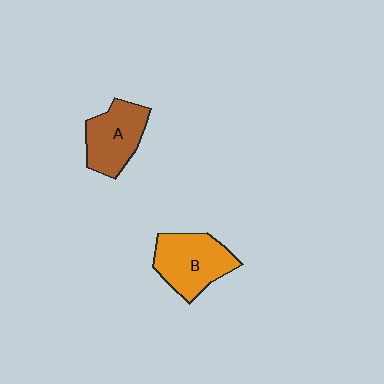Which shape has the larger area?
Shape B (orange).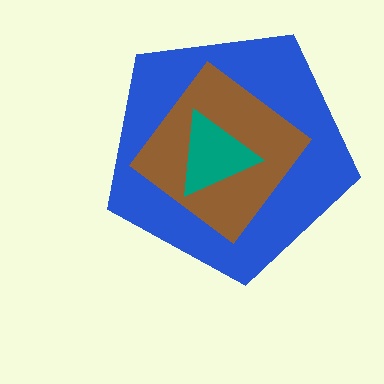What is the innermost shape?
The teal triangle.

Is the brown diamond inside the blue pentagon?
Yes.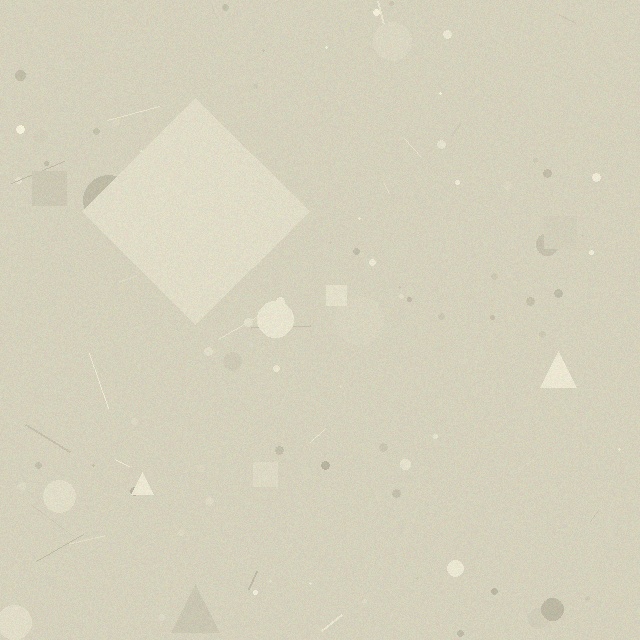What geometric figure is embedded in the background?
A diamond is embedded in the background.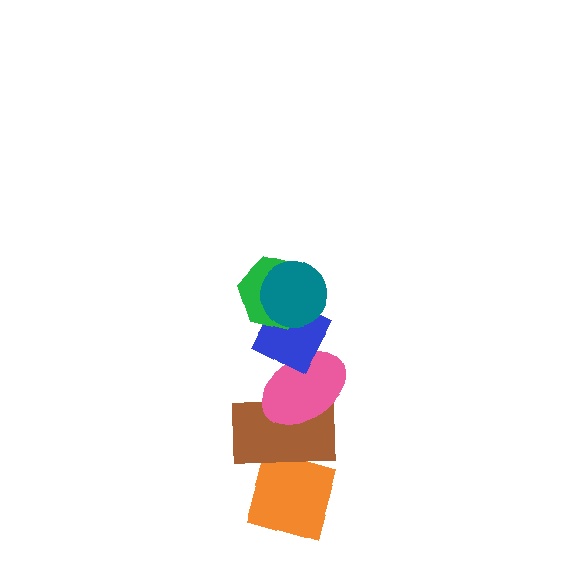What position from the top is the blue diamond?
The blue diamond is 3rd from the top.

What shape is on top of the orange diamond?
The brown rectangle is on top of the orange diamond.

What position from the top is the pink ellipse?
The pink ellipse is 4th from the top.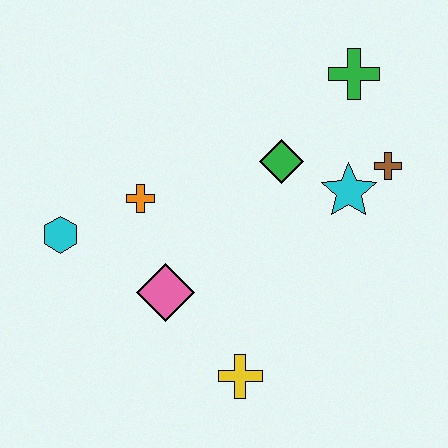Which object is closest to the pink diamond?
The orange cross is closest to the pink diamond.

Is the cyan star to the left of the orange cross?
No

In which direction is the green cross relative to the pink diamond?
The green cross is above the pink diamond.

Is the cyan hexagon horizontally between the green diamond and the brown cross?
No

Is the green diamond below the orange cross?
No